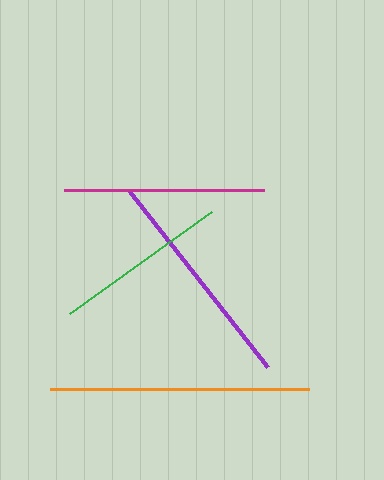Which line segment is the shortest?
The green line is the shortest at approximately 175 pixels.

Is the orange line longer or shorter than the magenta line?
The orange line is longer than the magenta line.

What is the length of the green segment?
The green segment is approximately 175 pixels long.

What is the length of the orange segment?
The orange segment is approximately 259 pixels long.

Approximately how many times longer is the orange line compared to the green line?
The orange line is approximately 1.5 times the length of the green line.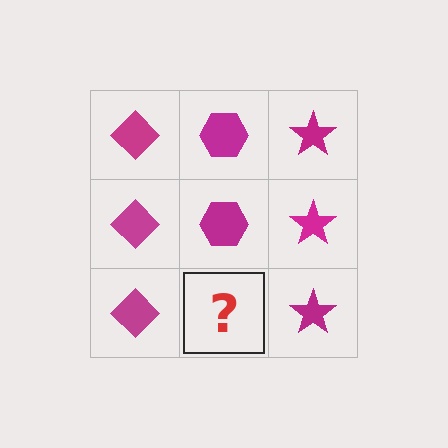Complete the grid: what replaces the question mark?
The question mark should be replaced with a magenta hexagon.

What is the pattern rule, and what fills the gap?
The rule is that each column has a consistent shape. The gap should be filled with a magenta hexagon.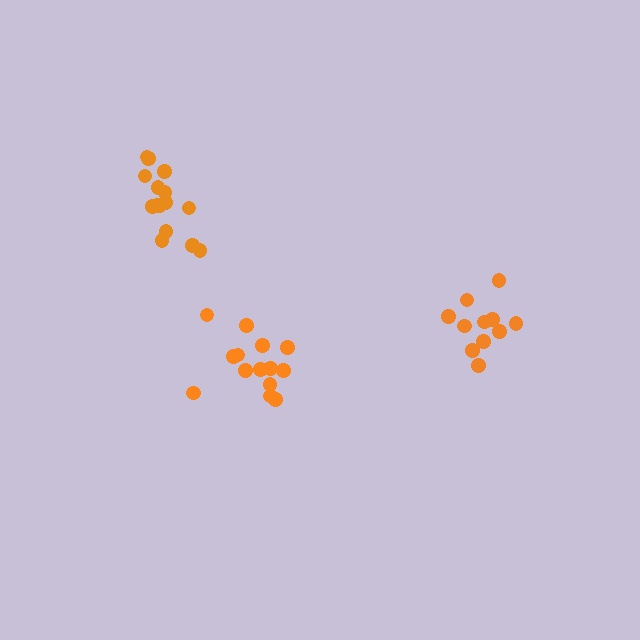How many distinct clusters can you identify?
There are 3 distinct clusters.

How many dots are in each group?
Group 1: 15 dots, Group 2: 14 dots, Group 3: 11 dots (40 total).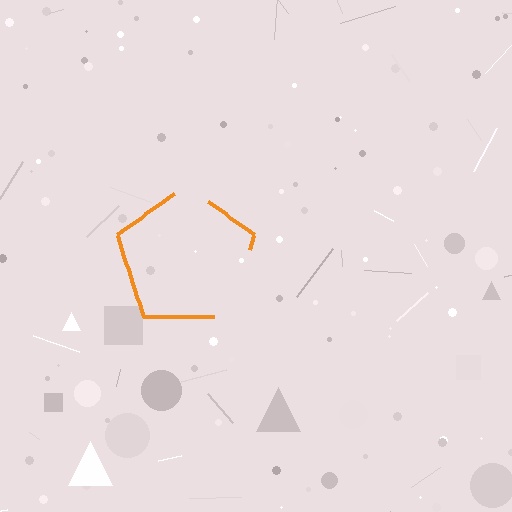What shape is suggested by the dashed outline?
The dashed outline suggests a pentagon.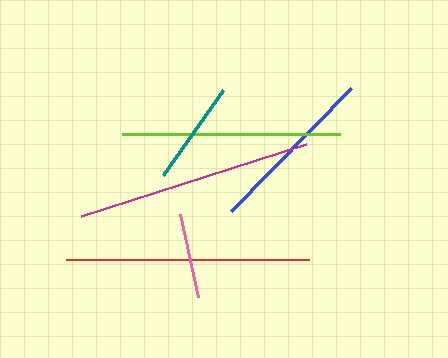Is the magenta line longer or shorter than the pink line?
The magenta line is longer than the pink line.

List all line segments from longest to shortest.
From longest to shortest: red, magenta, lime, blue, teal, pink.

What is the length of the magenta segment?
The magenta segment is approximately 236 pixels long.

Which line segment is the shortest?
The pink line is the shortest at approximately 84 pixels.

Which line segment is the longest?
The red line is the longest at approximately 243 pixels.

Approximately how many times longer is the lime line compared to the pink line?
The lime line is approximately 2.6 times the length of the pink line.